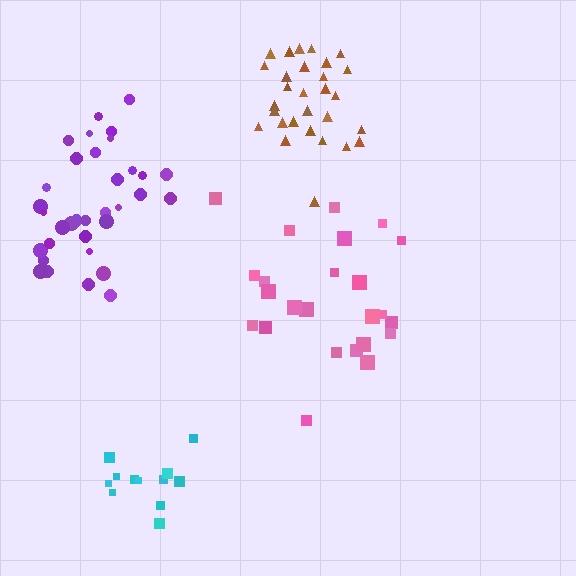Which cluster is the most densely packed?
Brown.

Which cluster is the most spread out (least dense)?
Pink.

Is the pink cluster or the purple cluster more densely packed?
Purple.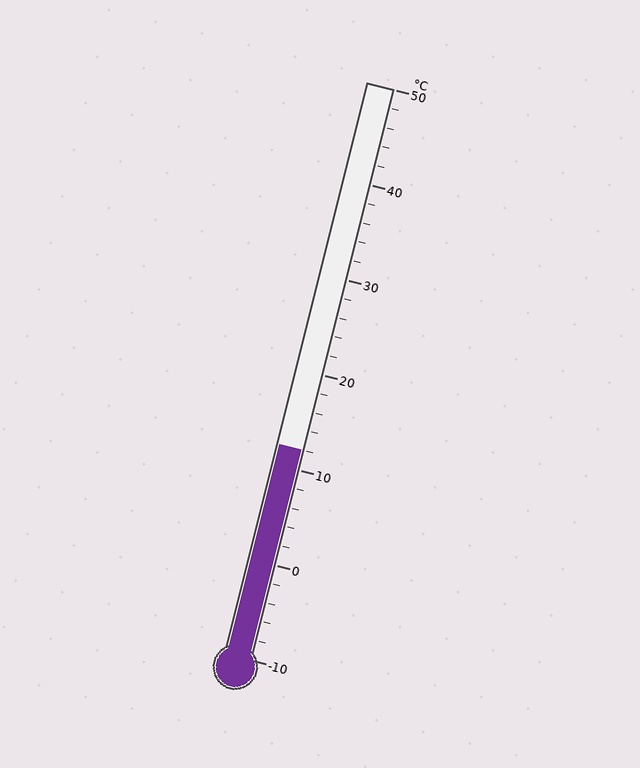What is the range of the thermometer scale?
The thermometer scale ranges from -10°C to 50°C.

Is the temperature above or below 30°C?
The temperature is below 30°C.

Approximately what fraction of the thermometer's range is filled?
The thermometer is filled to approximately 35% of its range.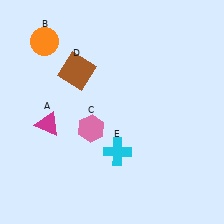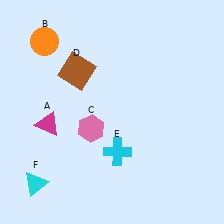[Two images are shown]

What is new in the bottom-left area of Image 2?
A cyan triangle (F) was added in the bottom-left area of Image 2.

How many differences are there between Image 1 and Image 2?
There is 1 difference between the two images.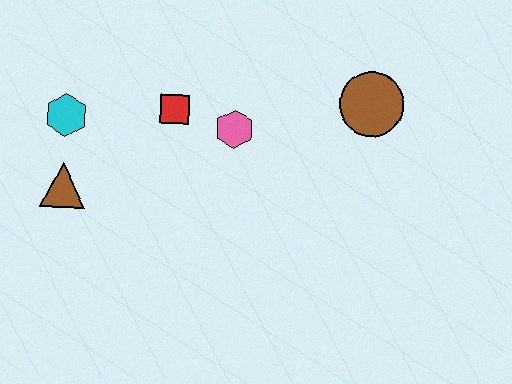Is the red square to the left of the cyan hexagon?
No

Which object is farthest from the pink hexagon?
The brown triangle is farthest from the pink hexagon.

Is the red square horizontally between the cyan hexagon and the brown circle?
Yes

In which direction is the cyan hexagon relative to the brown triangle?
The cyan hexagon is above the brown triangle.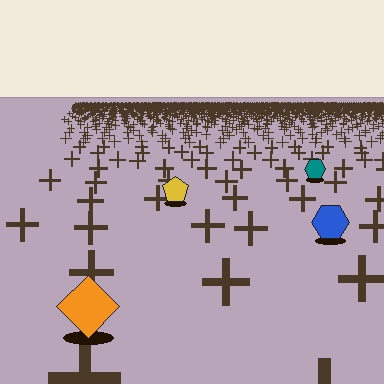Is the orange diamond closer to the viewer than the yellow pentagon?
Yes. The orange diamond is closer — you can tell from the texture gradient: the ground texture is coarser near it.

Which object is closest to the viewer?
The orange diamond is closest. The texture marks near it are larger and more spread out.